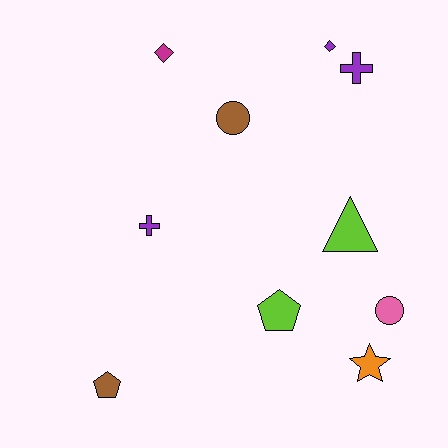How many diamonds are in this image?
There are 2 diamonds.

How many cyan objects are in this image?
There are no cyan objects.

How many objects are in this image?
There are 10 objects.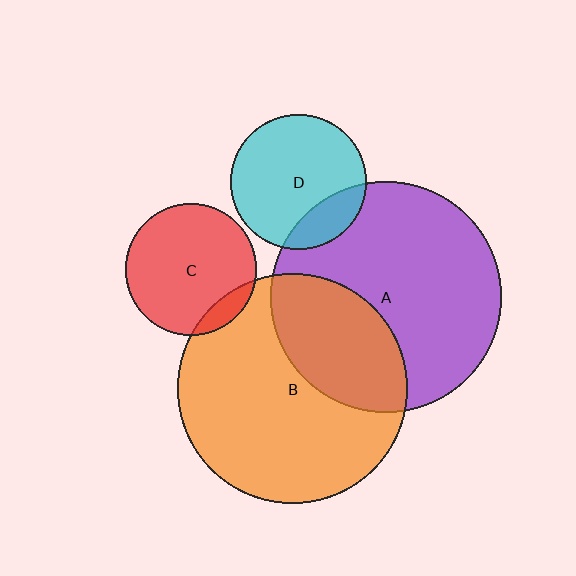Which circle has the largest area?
Circle A (purple).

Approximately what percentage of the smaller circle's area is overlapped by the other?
Approximately 20%.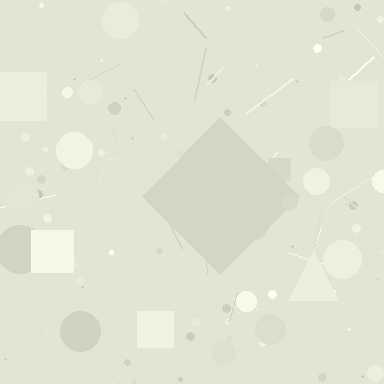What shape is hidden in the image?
A diamond is hidden in the image.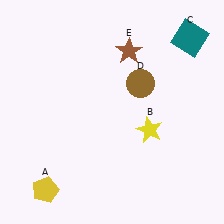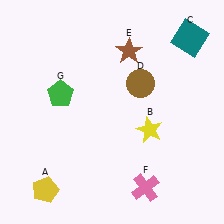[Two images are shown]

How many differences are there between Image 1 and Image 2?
There are 2 differences between the two images.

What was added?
A pink cross (F), a green pentagon (G) were added in Image 2.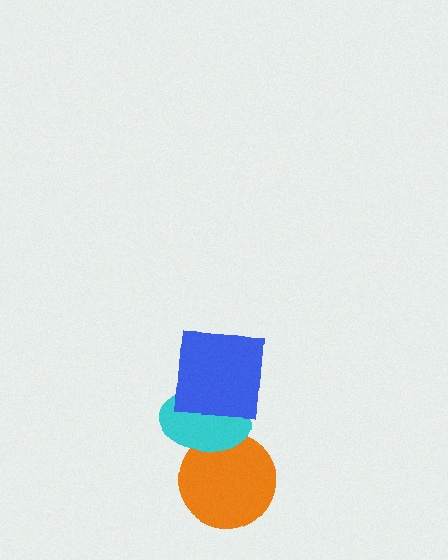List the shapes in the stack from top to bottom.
From top to bottom: the blue square, the cyan ellipse, the orange circle.